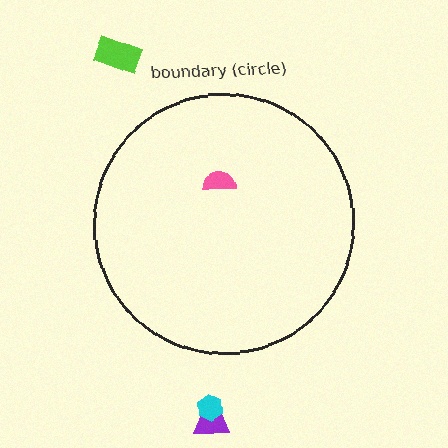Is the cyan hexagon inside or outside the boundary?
Outside.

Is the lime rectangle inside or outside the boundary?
Outside.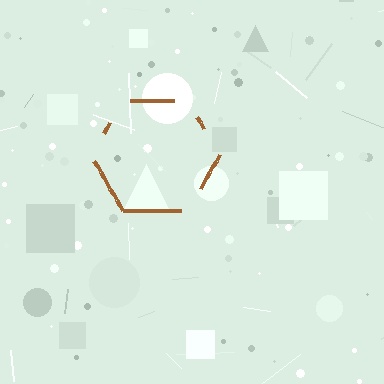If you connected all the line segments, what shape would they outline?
They would outline a hexagon.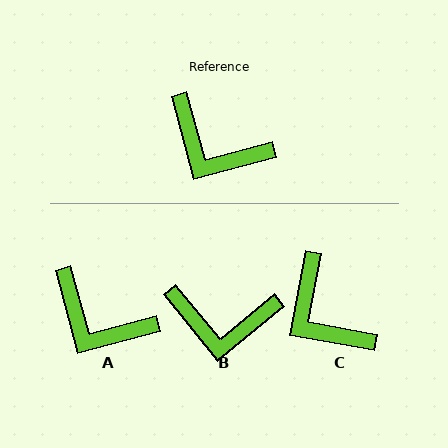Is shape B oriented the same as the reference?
No, it is off by about 24 degrees.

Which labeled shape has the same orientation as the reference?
A.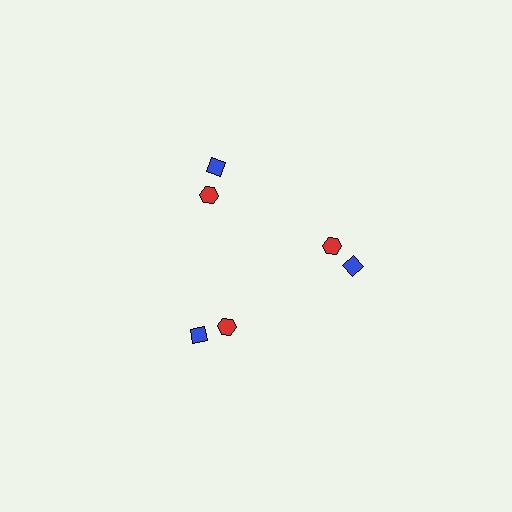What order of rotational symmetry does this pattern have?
This pattern has 3-fold rotational symmetry.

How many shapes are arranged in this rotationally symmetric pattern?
There are 6 shapes, arranged in 3 groups of 2.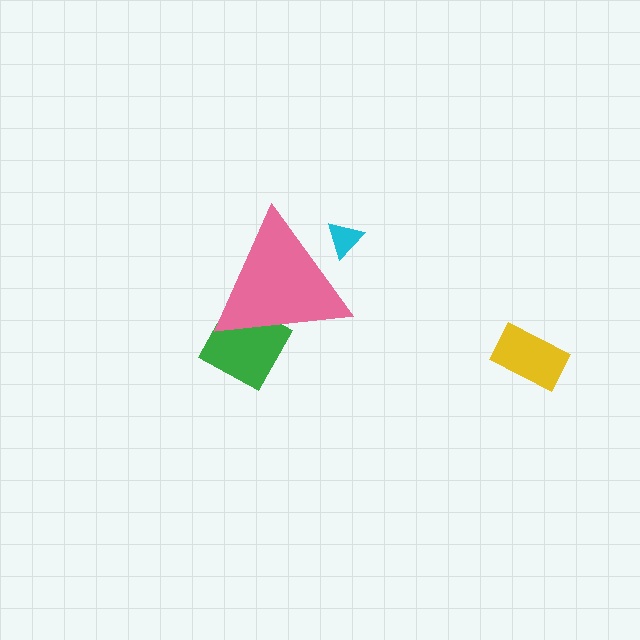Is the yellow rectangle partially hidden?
No, the yellow rectangle is fully visible.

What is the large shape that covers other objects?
A pink triangle.